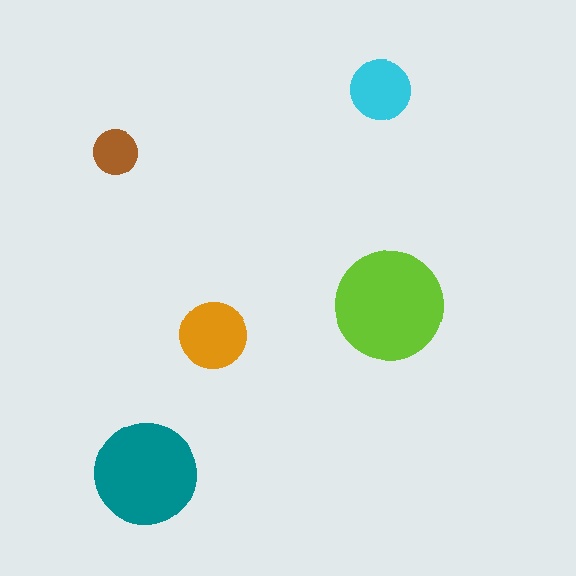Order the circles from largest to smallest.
the lime one, the teal one, the orange one, the cyan one, the brown one.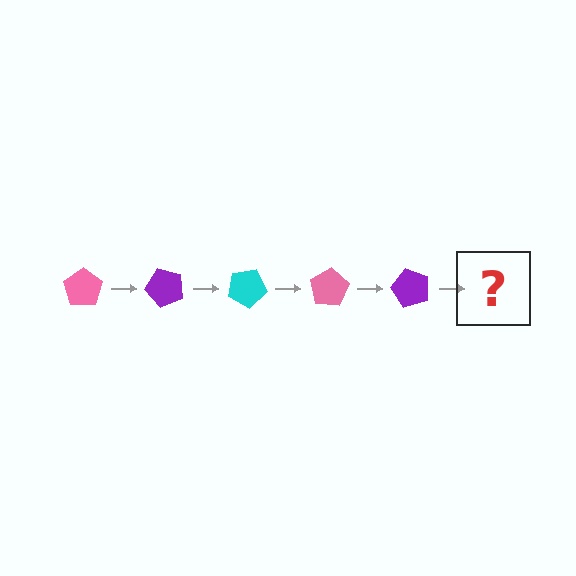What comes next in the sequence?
The next element should be a cyan pentagon, rotated 250 degrees from the start.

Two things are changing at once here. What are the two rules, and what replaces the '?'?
The two rules are that it rotates 50 degrees each step and the color cycles through pink, purple, and cyan. The '?' should be a cyan pentagon, rotated 250 degrees from the start.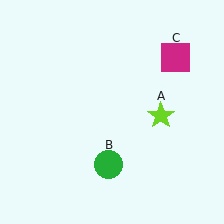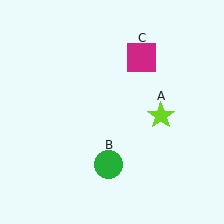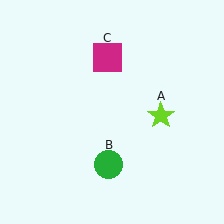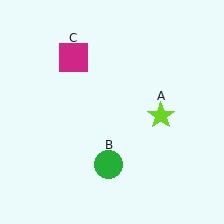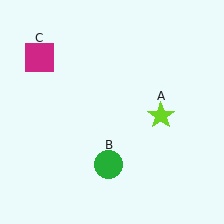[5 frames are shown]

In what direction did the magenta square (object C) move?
The magenta square (object C) moved left.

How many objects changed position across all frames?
1 object changed position: magenta square (object C).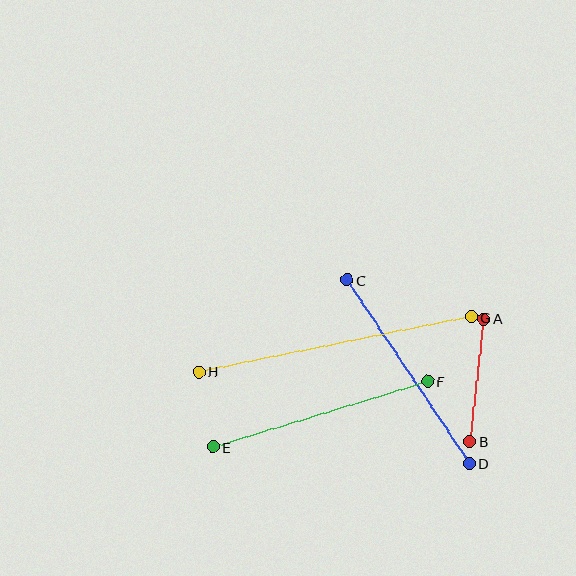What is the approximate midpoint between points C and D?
The midpoint is at approximately (408, 372) pixels.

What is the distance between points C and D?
The distance is approximately 220 pixels.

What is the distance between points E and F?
The distance is approximately 224 pixels.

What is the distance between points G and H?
The distance is approximately 278 pixels.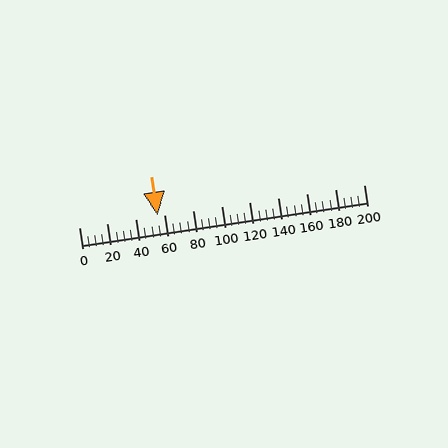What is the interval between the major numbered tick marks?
The major tick marks are spaced 20 units apart.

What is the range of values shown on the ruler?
The ruler shows values from 0 to 200.